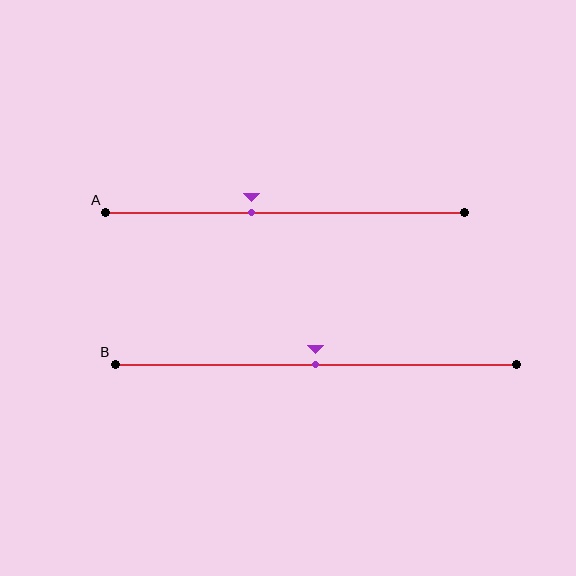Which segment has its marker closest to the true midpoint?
Segment B has its marker closest to the true midpoint.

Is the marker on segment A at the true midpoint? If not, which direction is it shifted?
No, the marker on segment A is shifted to the left by about 9% of the segment length.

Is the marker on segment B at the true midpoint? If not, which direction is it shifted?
Yes, the marker on segment B is at the true midpoint.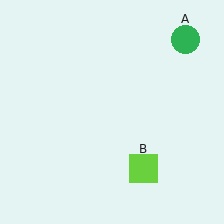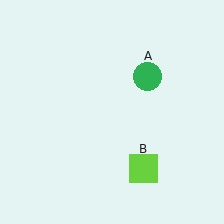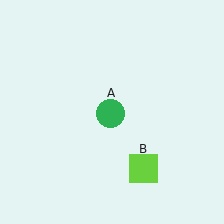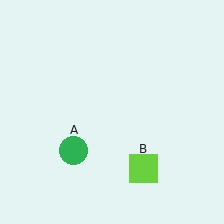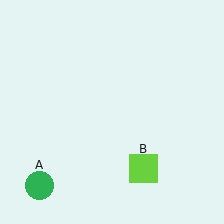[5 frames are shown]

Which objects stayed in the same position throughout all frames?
Lime square (object B) remained stationary.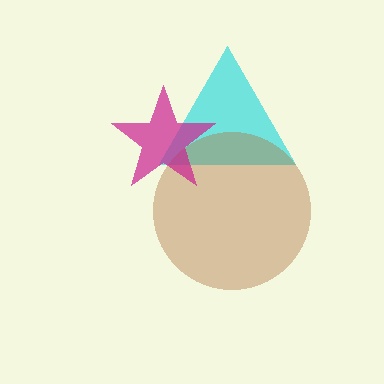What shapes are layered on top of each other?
The layered shapes are: a cyan triangle, a brown circle, a magenta star.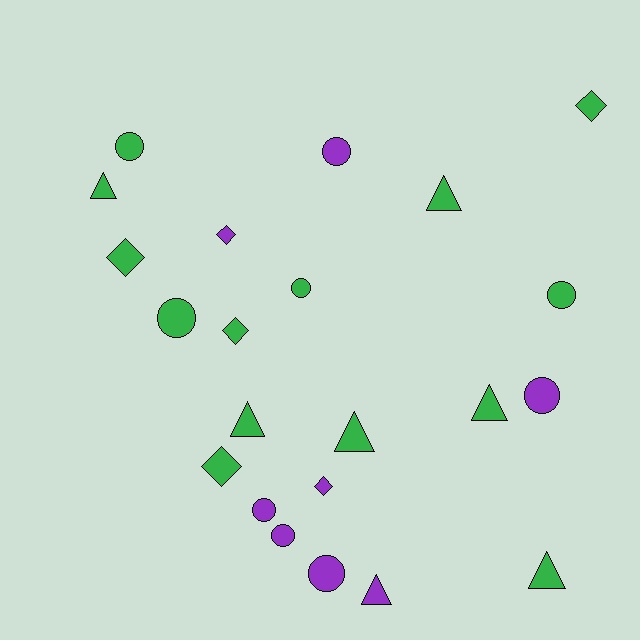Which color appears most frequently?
Green, with 14 objects.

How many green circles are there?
There are 4 green circles.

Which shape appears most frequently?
Circle, with 9 objects.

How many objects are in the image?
There are 22 objects.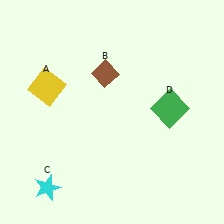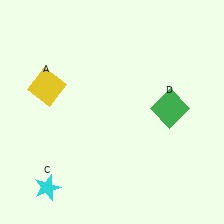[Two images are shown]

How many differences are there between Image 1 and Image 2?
There is 1 difference between the two images.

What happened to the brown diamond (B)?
The brown diamond (B) was removed in Image 2. It was in the top-left area of Image 1.